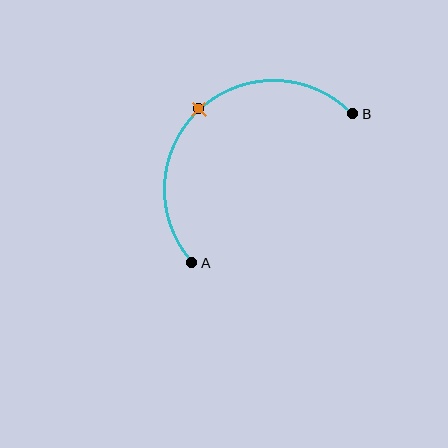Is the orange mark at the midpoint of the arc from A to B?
Yes. The orange mark lies on the arc at equal arc-length from both A and B — it is the arc midpoint.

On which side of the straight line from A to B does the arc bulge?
The arc bulges above and to the left of the straight line connecting A and B.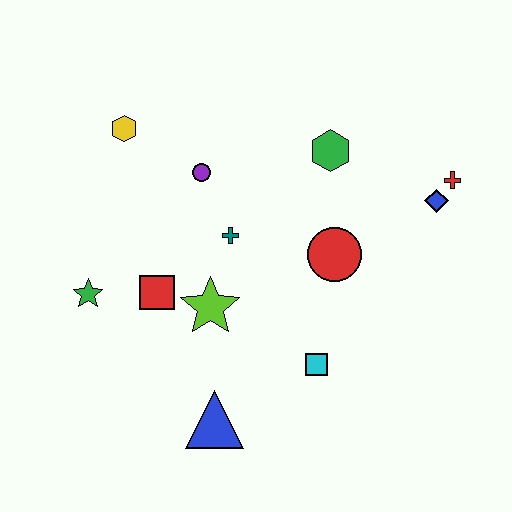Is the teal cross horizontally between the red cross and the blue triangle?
Yes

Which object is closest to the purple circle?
The teal cross is closest to the purple circle.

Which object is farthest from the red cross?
The green star is farthest from the red cross.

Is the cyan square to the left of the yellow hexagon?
No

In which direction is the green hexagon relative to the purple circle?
The green hexagon is to the right of the purple circle.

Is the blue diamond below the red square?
No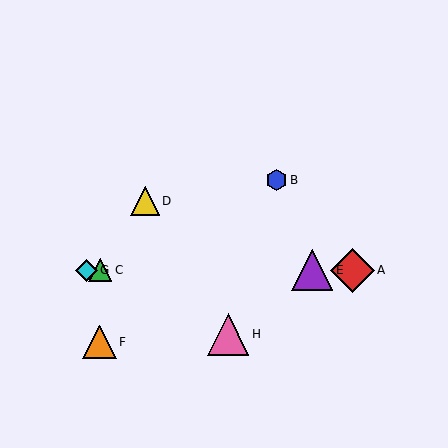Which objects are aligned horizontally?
Objects A, C, E, G are aligned horizontally.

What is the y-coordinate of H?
Object H is at y≈334.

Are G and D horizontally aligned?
No, G is at y≈270 and D is at y≈201.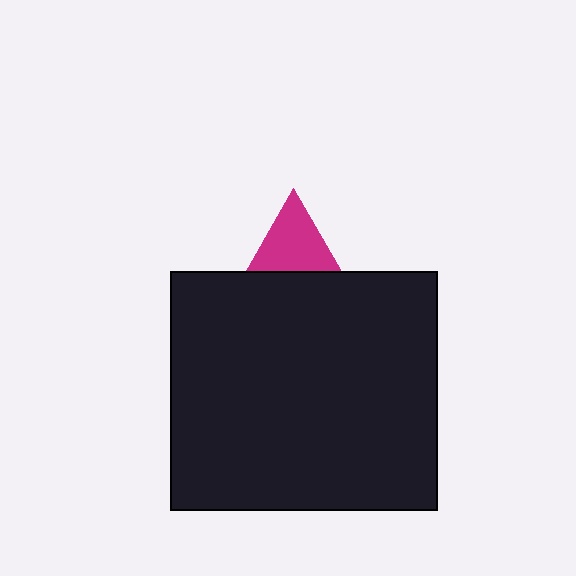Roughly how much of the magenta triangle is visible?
About half of it is visible (roughly 52%).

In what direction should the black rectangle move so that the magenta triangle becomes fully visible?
The black rectangle should move down. That is the shortest direction to clear the overlap and leave the magenta triangle fully visible.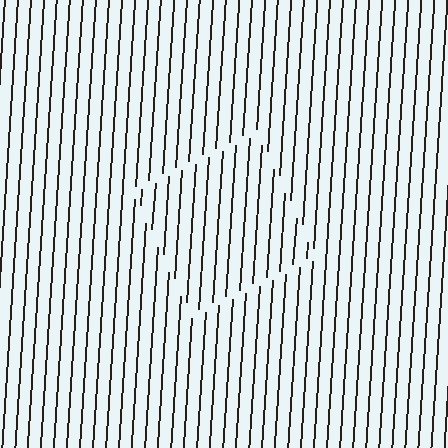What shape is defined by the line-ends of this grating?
An illusory square. The interior of the shape contains the same grating, shifted by half a period — the contour is defined by the phase discontinuity where line-ends from the inner and outer gratings abut.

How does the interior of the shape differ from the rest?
The interior of the shape contains the same grating, shifted by half a period — the contour is defined by the phase discontinuity where line-ends from the inner and outer gratings abut.